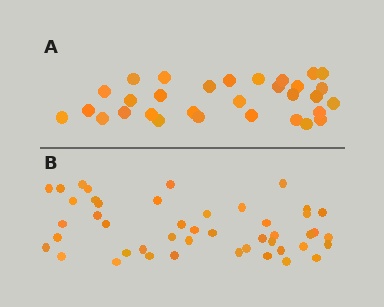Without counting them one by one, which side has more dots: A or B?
Region B (the bottom region) has more dots.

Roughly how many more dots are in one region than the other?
Region B has approximately 15 more dots than region A.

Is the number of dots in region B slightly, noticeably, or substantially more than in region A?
Region B has substantially more. The ratio is roughly 1.5 to 1.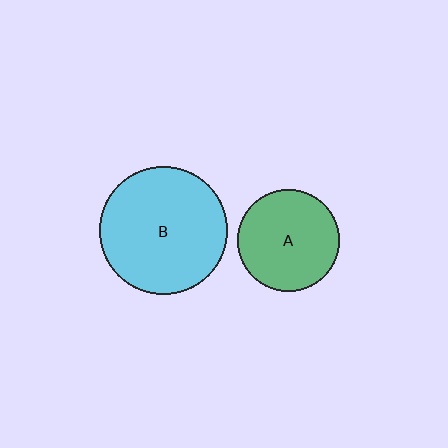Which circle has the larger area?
Circle B (cyan).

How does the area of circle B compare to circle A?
Approximately 1.6 times.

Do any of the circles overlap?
No, none of the circles overlap.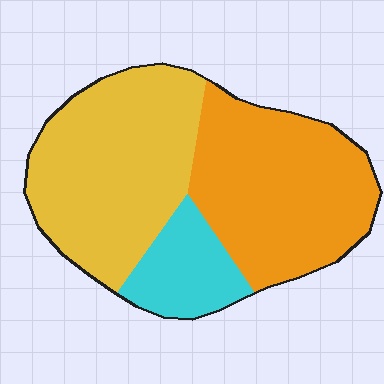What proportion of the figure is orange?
Orange takes up about two fifths (2/5) of the figure.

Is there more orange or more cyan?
Orange.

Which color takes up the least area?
Cyan, at roughly 15%.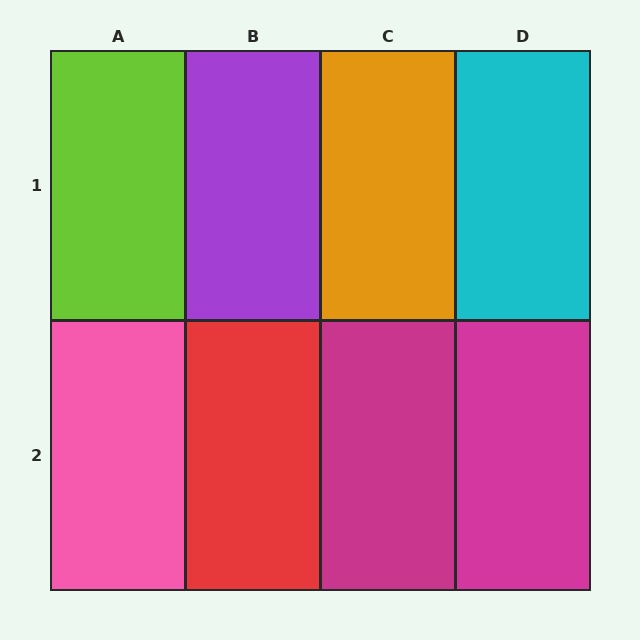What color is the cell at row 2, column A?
Pink.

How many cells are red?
1 cell is red.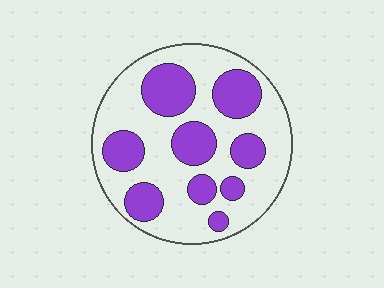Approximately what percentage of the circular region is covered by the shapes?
Approximately 35%.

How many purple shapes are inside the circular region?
9.